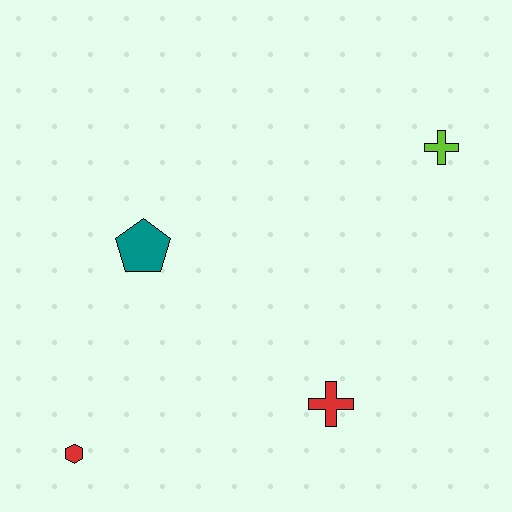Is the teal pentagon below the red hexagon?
No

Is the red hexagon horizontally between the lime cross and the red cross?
No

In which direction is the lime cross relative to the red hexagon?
The lime cross is to the right of the red hexagon.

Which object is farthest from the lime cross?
The red hexagon is farthest from the lime cross.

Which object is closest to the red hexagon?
The teal pentagon is closest to the red hexagon.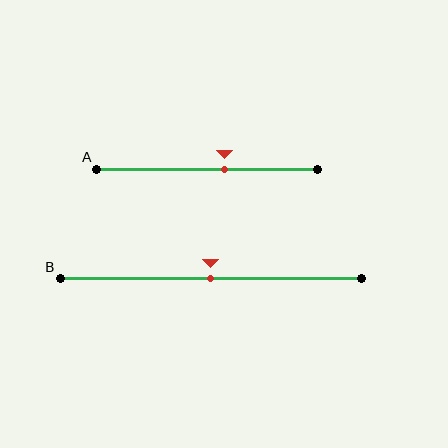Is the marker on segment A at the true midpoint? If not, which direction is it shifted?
No, the marker on segment A is shifted to the right by about 8% of the segment length.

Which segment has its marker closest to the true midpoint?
Segment B has its marker closest to the true midpoint.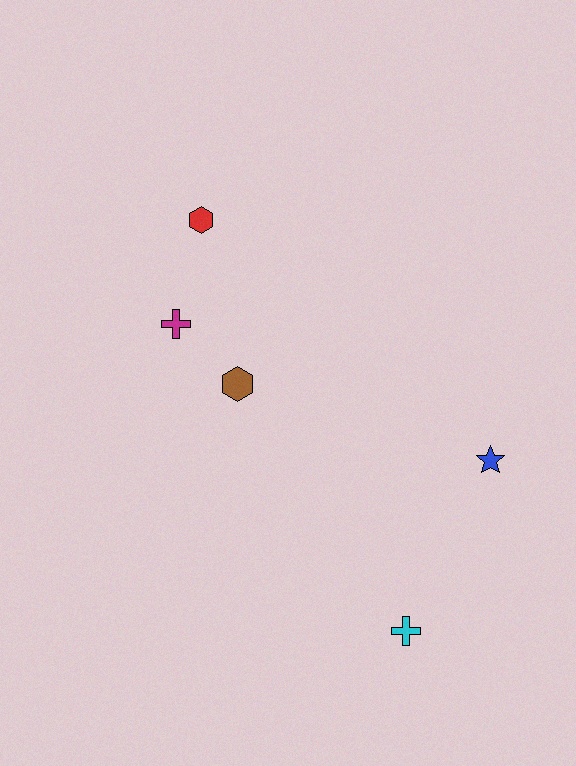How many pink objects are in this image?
There are no pink objects.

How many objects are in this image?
There are 5 objects.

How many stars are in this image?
There is 1 star.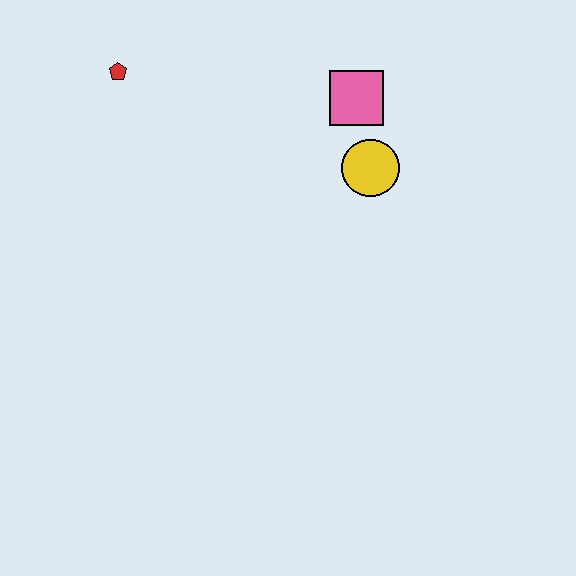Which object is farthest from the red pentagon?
The yellow circle is farthest from the red pentagon.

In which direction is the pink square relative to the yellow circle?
The pink square is above the yellow circle.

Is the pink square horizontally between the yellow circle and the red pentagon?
Yes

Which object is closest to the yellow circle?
The pink square is closest to the yellow circle.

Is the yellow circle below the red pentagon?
Yes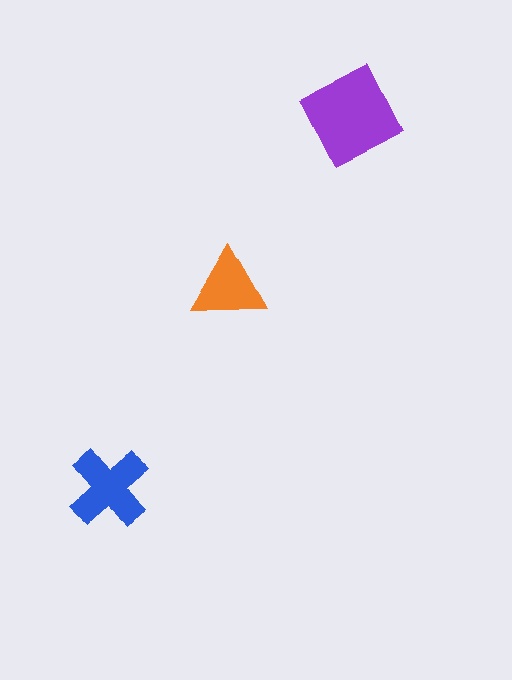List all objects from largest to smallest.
The purple square, the blue cross, the orange triangle.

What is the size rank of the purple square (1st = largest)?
1st.